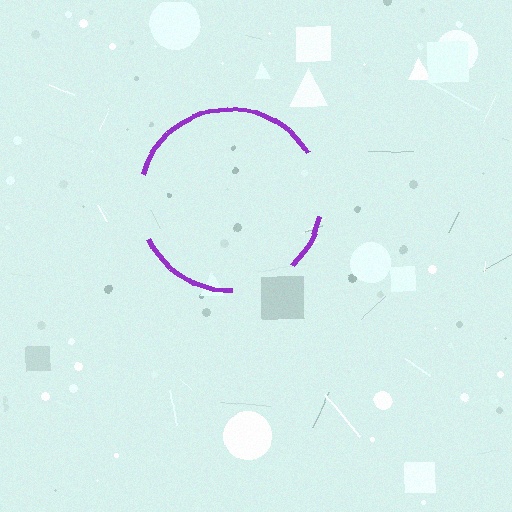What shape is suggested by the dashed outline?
The dashed outline suggests a circle.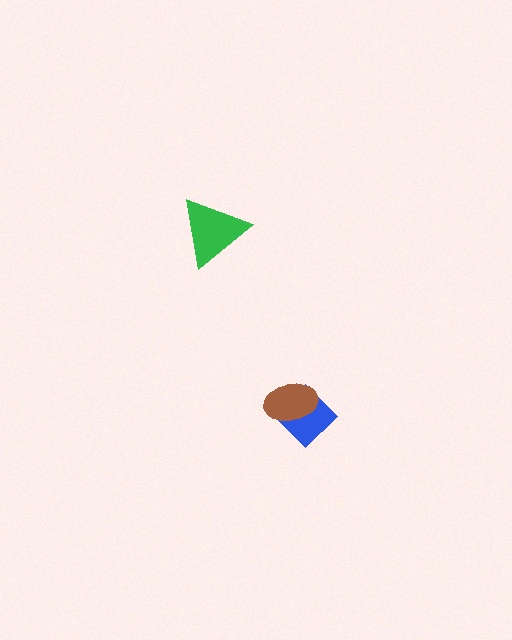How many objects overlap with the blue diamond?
1 object overlaps with the blue diamond.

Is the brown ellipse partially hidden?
No, no other shape covers it.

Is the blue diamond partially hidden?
Yes, it is partially covered by another shape.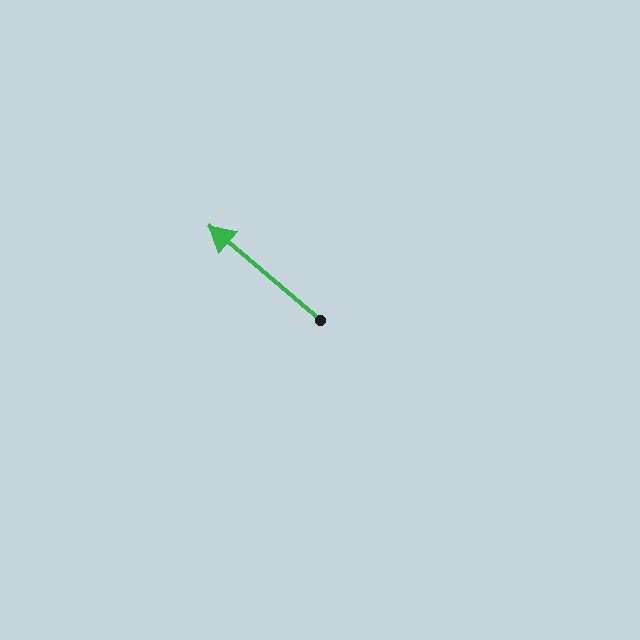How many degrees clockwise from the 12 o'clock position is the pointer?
Approximately 310 degrees.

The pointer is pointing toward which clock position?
Roughly 10 o'clock.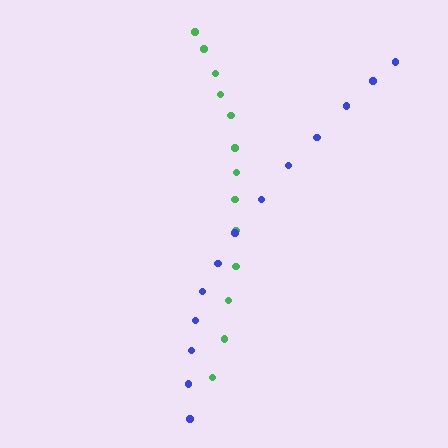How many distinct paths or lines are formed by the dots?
There are 2 distinct paths.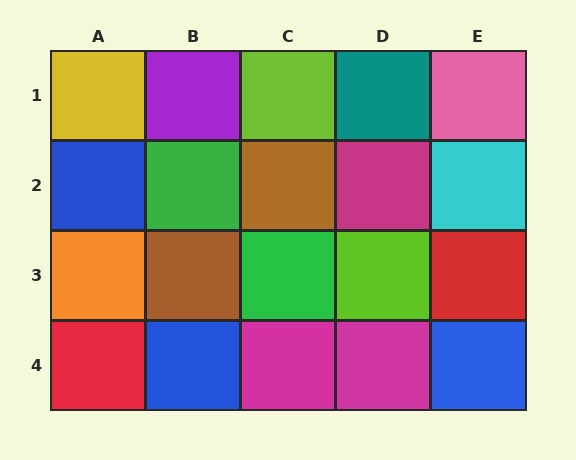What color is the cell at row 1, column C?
Lime.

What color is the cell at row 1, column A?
Yellow.